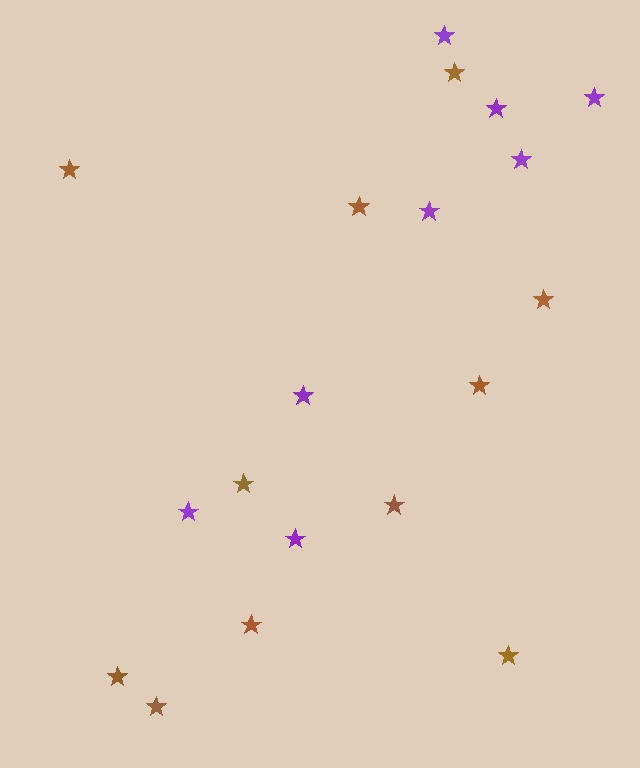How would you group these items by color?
There are 2 groups: one group of brown stars (11) and one group of purple stars (8).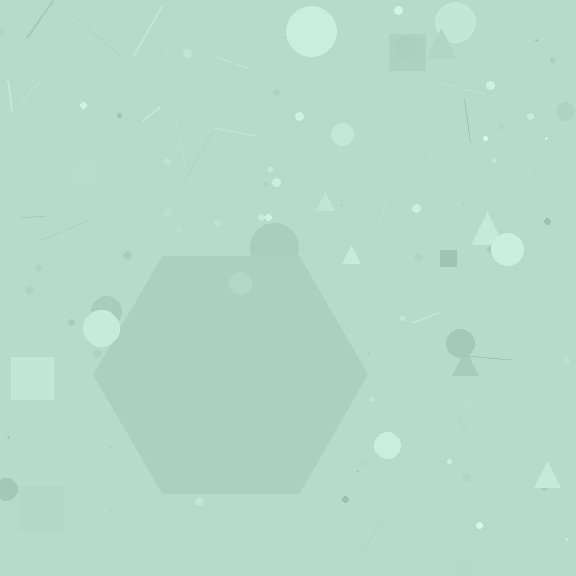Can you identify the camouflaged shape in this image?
The camouflaged shape is a hexagon.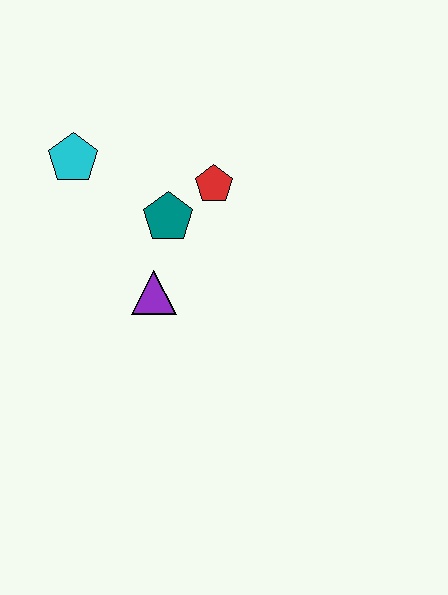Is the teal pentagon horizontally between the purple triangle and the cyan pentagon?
No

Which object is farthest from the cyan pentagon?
The purple triangle is farthest from the cyan pentagon.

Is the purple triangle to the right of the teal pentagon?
No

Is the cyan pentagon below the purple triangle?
No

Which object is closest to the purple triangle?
The teal pentagon is closest to the purple triangle.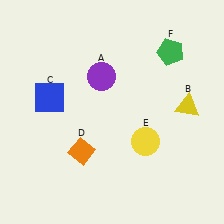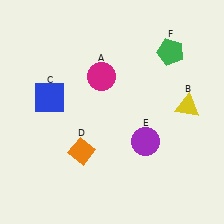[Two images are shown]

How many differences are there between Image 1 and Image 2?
There are 2 differences between the two images.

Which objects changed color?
A changed from purple to magenta. E changed from yellow to purple.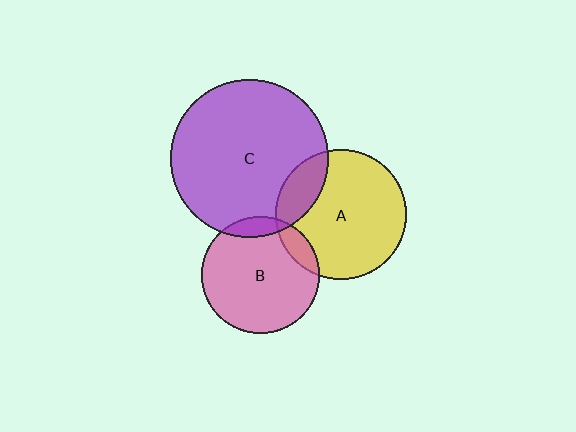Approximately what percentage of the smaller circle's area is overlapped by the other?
Approximately 20%.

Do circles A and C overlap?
Yes.